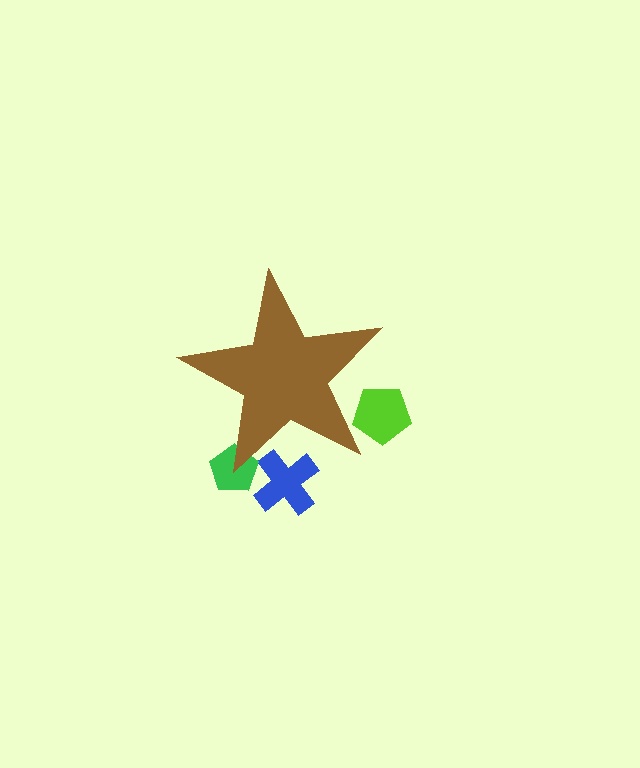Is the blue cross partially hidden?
Yes, the blue cross is partially hidden behind the brown star.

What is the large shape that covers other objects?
A brown star.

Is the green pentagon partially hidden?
Yes, the green pentagon is partially hidden behind the brown star.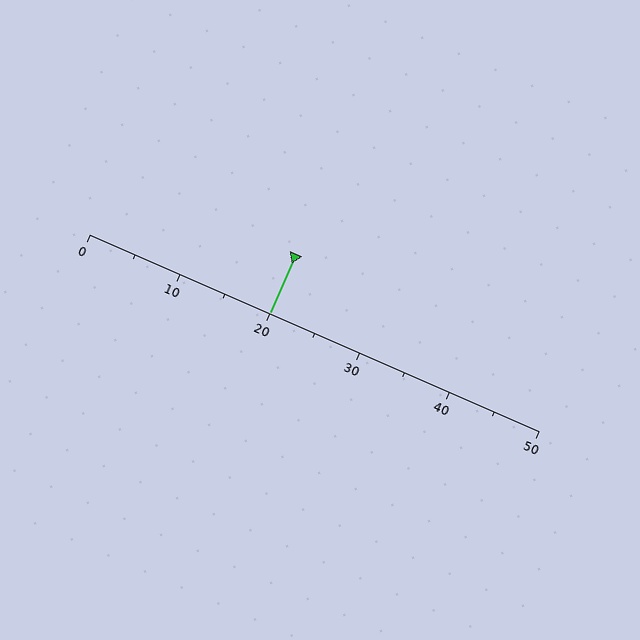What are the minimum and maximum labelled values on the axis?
The axis runs from 0 to 50.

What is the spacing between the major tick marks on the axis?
The major ticks are spaced 10 apart.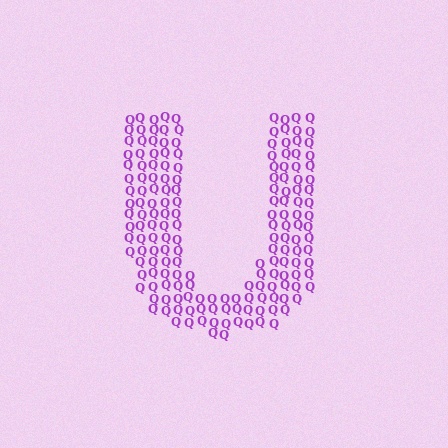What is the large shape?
The large shape is the letter U.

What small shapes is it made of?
It is made of small letter Q's.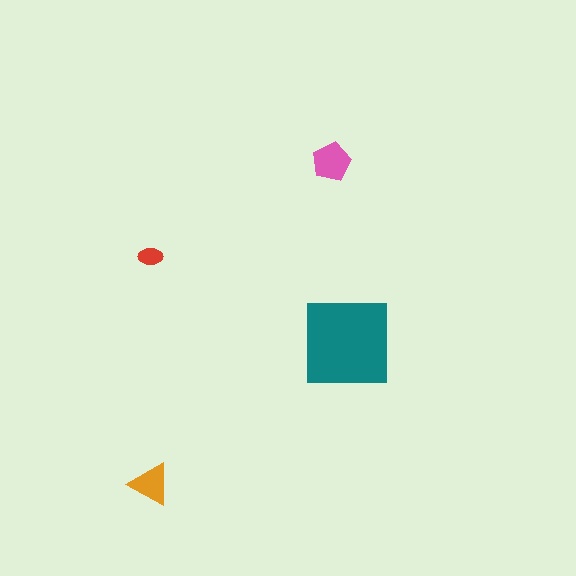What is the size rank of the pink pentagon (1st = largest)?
2nd.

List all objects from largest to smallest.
The teal square, the pink pentagon, the orange triangle, the red ellipse.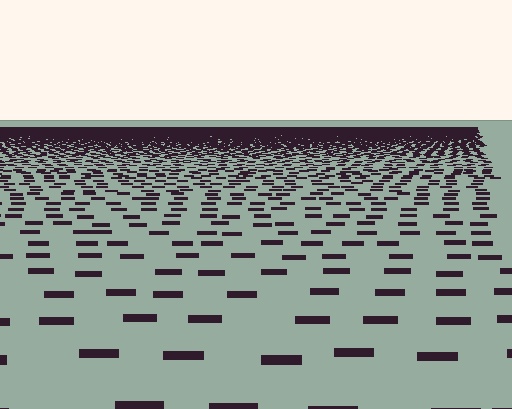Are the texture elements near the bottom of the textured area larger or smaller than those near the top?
Larger. Near the bottom, elements are closer to the viewer and appear at a bigger on-screen size.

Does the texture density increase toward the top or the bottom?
Density increases toward the top.